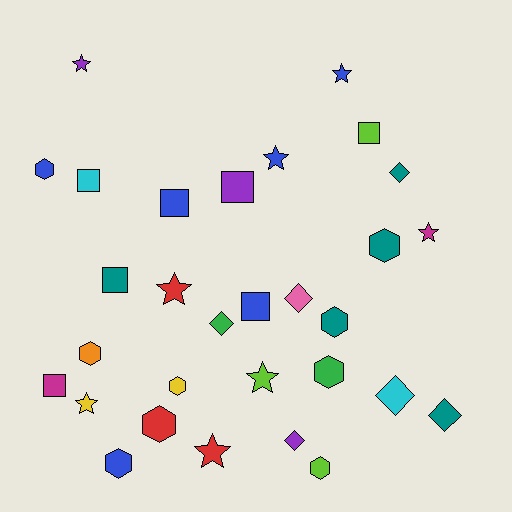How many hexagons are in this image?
There are 9 hexagons.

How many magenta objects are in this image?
There are 2 magenta objects.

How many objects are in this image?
There are 30 objects.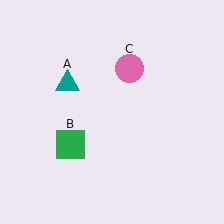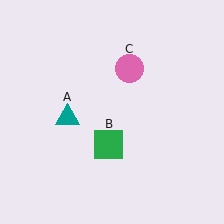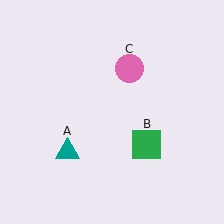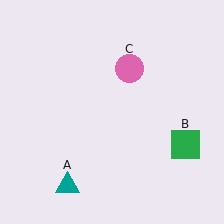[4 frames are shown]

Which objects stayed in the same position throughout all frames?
Pink circle (object C) remained stationary.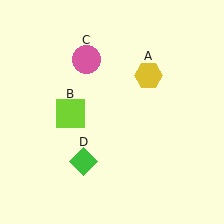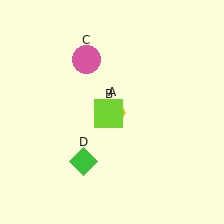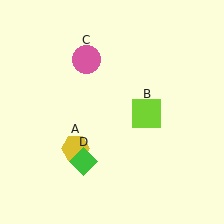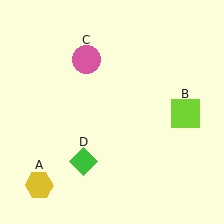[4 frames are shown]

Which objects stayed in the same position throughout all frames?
Pink circle (object C) and green diamond (object D) remained stationary.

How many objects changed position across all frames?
2 objects changed position: yellow hexagon (object A), lime square (object B).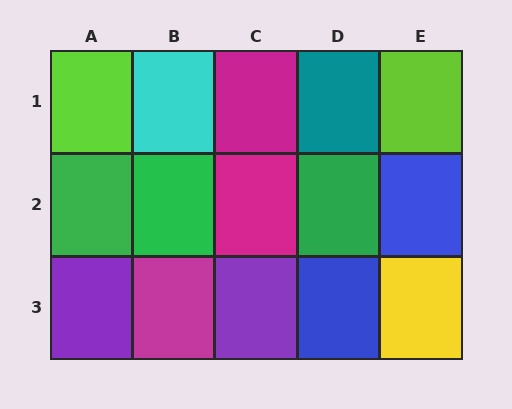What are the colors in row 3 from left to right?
Purple, magenta, purple, blue, yellow.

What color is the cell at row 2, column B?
Green.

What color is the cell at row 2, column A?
Green.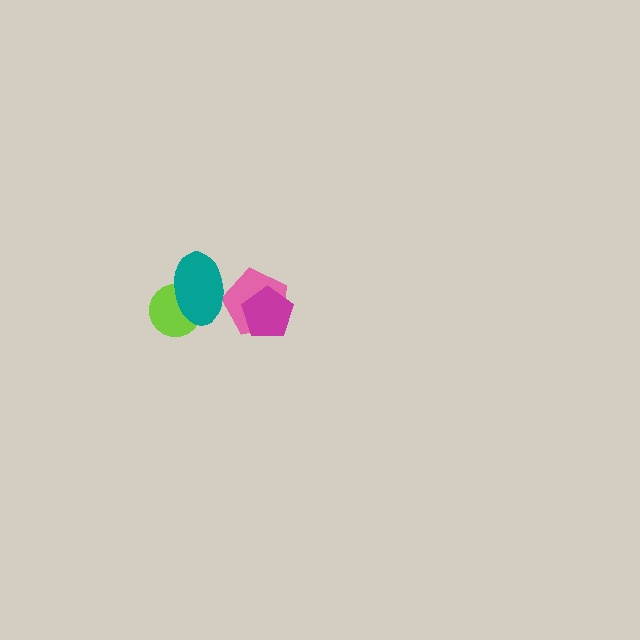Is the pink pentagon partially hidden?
Yes, it is partially covered by another shape.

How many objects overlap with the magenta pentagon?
1 object overlaps with the magenta pentagon.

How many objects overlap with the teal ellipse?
2 objects overlap with the teal ellipse.